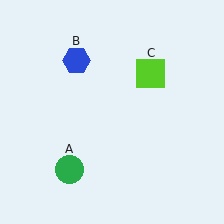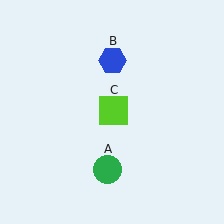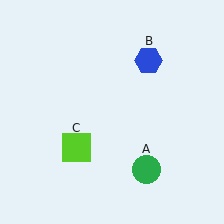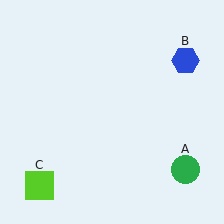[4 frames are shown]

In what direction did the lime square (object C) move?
The lime square (object C) moved down and to the left.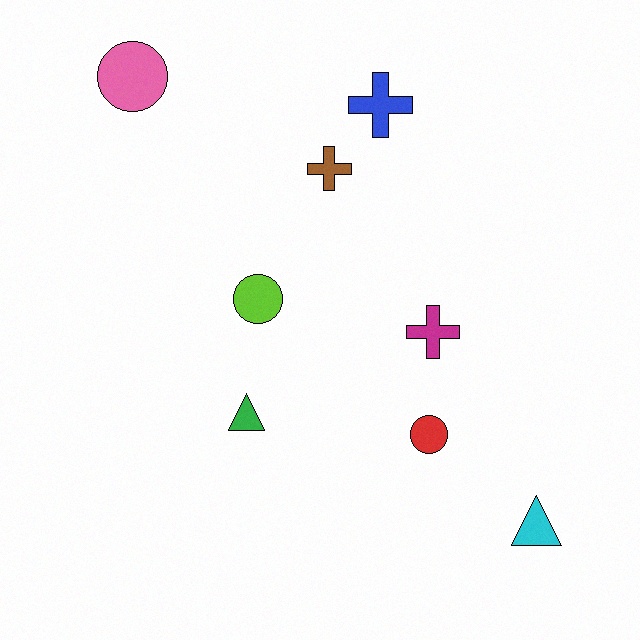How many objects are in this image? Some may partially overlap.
There are 8 objects.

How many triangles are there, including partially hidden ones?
There are 2 triangles.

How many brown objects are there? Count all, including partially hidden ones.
There is 1 brown object.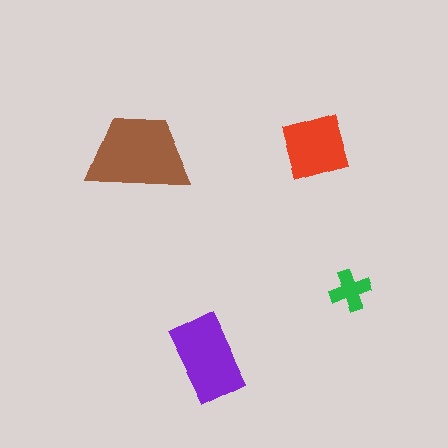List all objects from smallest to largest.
The green cross, the red diamond, the purple rectangle, the brown trapezoid.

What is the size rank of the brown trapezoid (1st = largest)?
1st.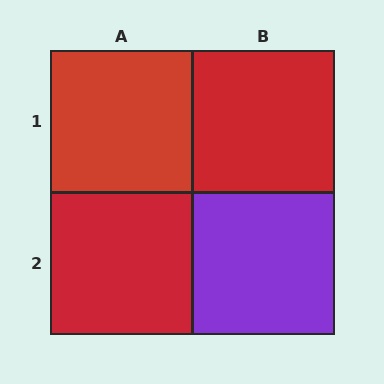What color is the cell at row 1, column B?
Red.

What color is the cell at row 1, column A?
Red.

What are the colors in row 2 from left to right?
Red, purple.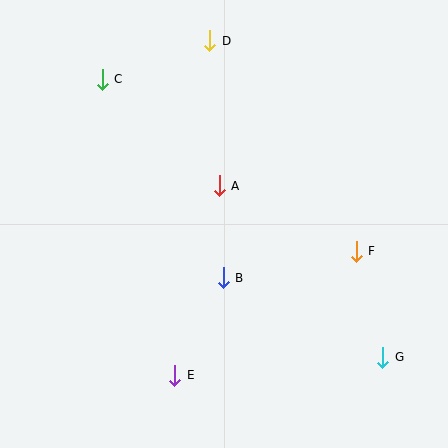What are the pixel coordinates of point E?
Point E is at (175, 375).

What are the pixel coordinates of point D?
Point D is at (210, 41).